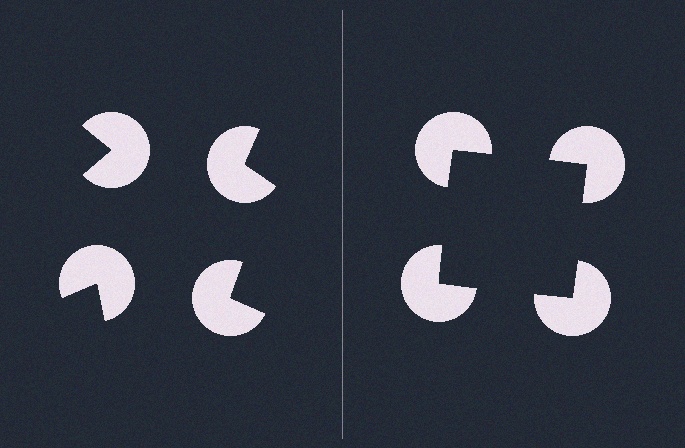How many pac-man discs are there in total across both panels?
8 — 4 on each side.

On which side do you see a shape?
An illusory square appears on the right side. On the left side the wedge cuts are rotated, so no coherent shape forms.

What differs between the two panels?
The pac-man discs are positioned identically on both sides; only the wedge orientations differ. On the right they align to a square; on the left they are misaligned.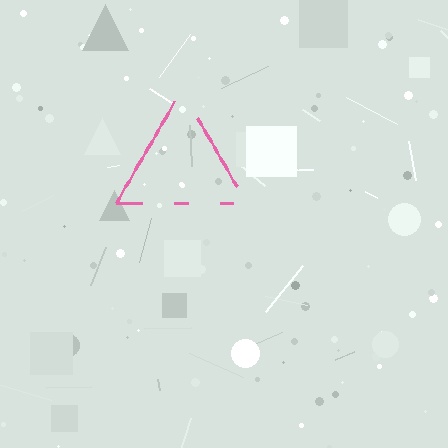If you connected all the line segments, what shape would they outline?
They would outline a triangle.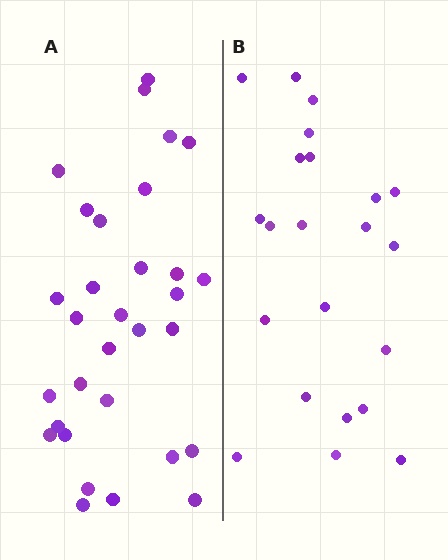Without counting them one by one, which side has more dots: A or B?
Region A (the left region) has more dots.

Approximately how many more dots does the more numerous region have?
Region A has roughly 8 or so more dots than region B.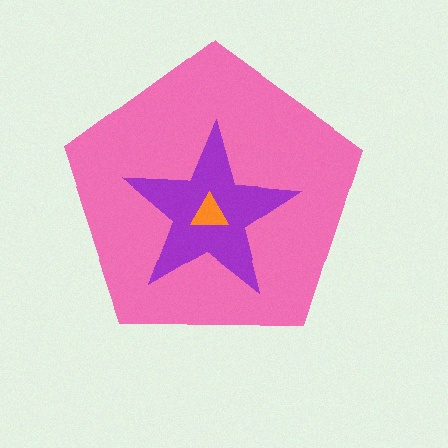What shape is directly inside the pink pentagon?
The purple star.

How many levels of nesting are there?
3.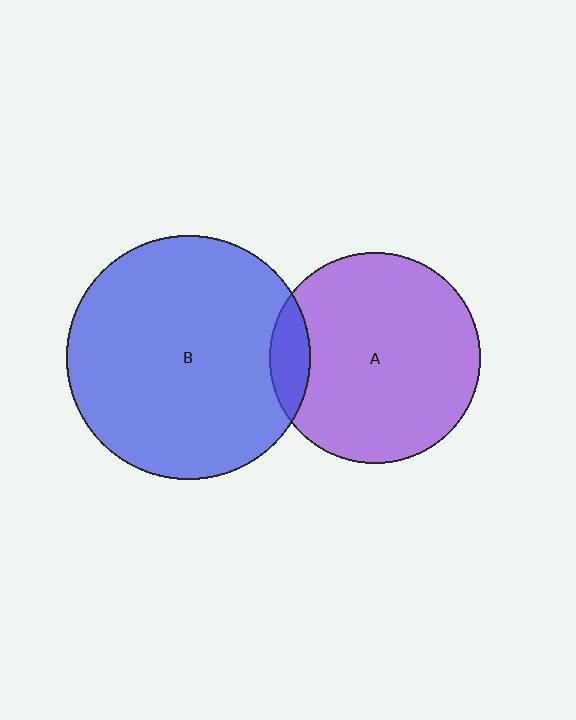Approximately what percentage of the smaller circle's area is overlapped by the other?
Approximately 10%.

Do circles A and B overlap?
Yes.